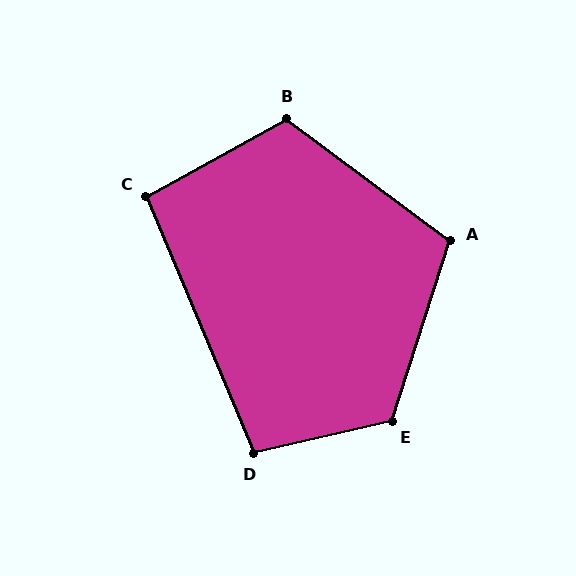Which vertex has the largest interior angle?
E, at approximately 121 degrees.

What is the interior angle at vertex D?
Approximately 100 degrees (obtuse).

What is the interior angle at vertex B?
Approximately 114 degrees (obtuse).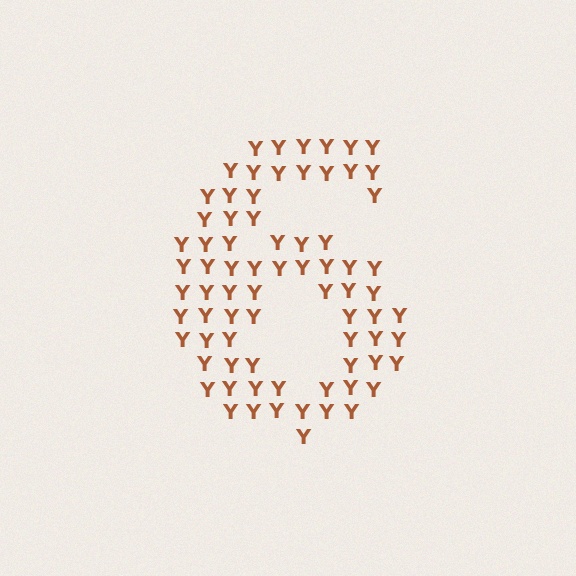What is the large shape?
The large shape is the digit 6.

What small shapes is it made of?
It is made of small letter Y's.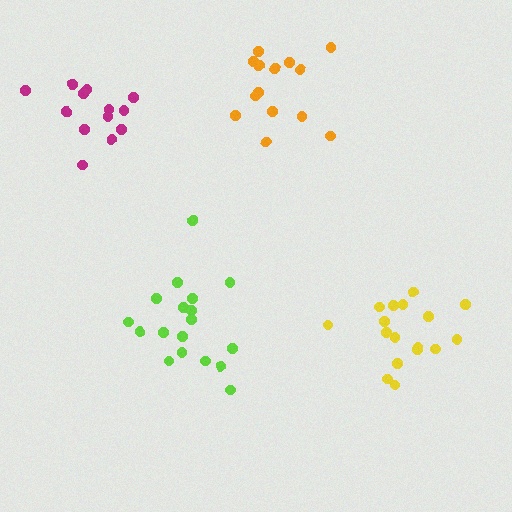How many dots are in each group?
Group 1: 14 dots, Group 2: 13 dots, Group 3: 17 dots, Group 4: 18 dots (62 total).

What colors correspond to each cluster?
The clusters are colored: orange, magenta, yellow, lime.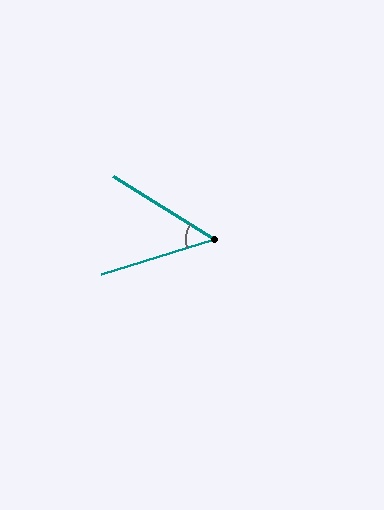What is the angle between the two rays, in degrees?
Approximately 49 degrees.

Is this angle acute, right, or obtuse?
It is acute.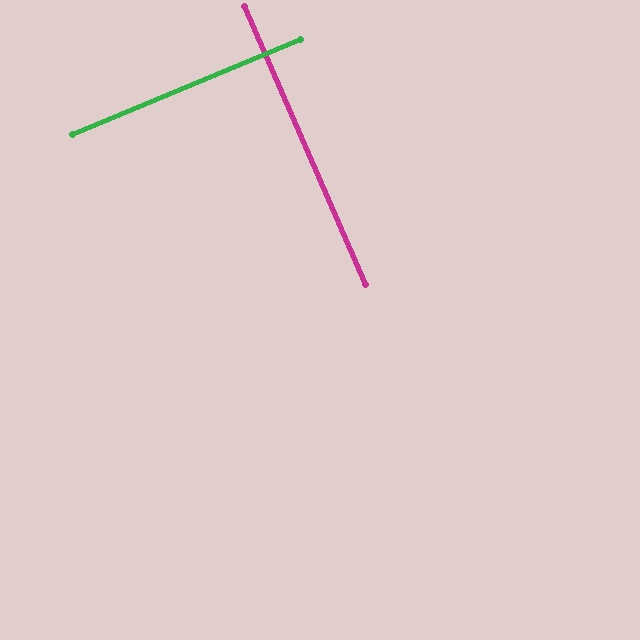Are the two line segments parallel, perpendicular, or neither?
Perpendicular — they meet at approximately 89°.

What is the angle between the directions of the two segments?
Approximately 89 degrees.